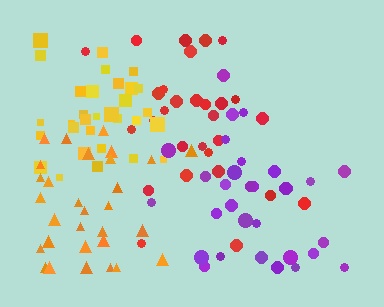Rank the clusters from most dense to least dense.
yellow, purple, orange, red.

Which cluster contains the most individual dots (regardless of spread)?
Yellow (31).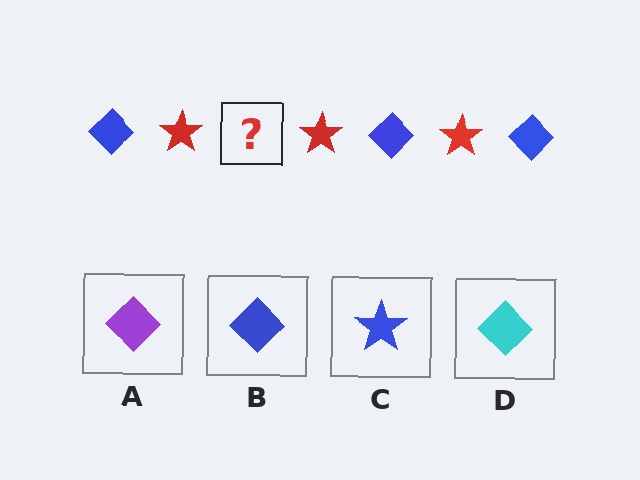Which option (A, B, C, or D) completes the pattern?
B.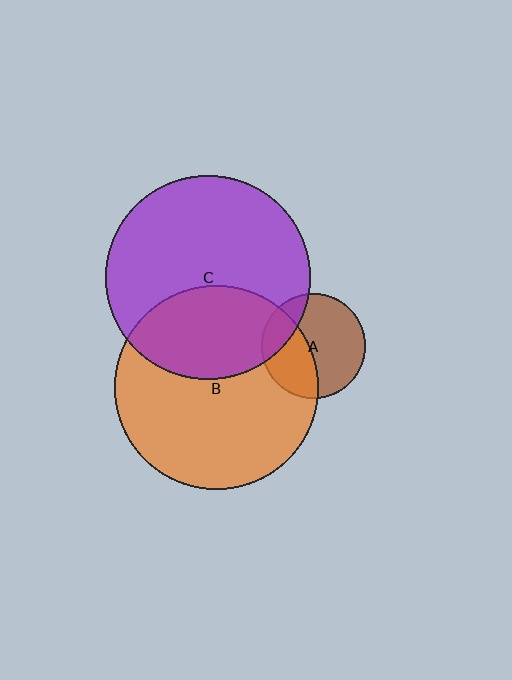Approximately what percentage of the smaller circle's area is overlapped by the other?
Approximately 20%.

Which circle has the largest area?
Circle C (purple).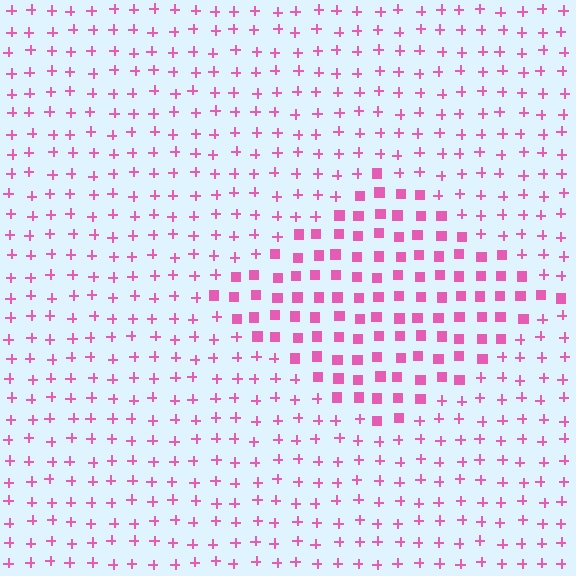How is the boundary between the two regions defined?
The boundary is defined by a change in element shape: squares inside vs. plus signs outside. All elements share the same color and spacing.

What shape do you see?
I see a diamond.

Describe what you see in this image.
The image is filled with small pink elements arranged in a uniform grid. A diamond-shaped region contains squares, while the surrounding area contains plus signs. The boundary is defined purely by the change in element shape.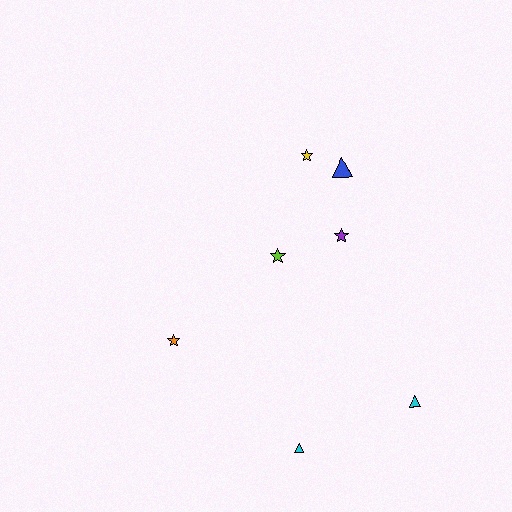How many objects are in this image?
There are 7 objects.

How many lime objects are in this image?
There is 1 lime object.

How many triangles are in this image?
There are 3 triangles.